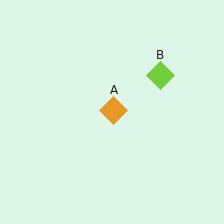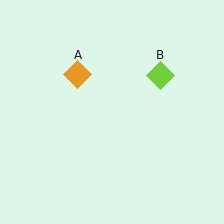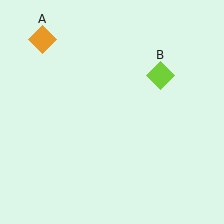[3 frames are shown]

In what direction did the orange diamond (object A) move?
The orange diamond (object A) moved up and to the left.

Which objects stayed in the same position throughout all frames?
Lime diamond (object B) remained stationary.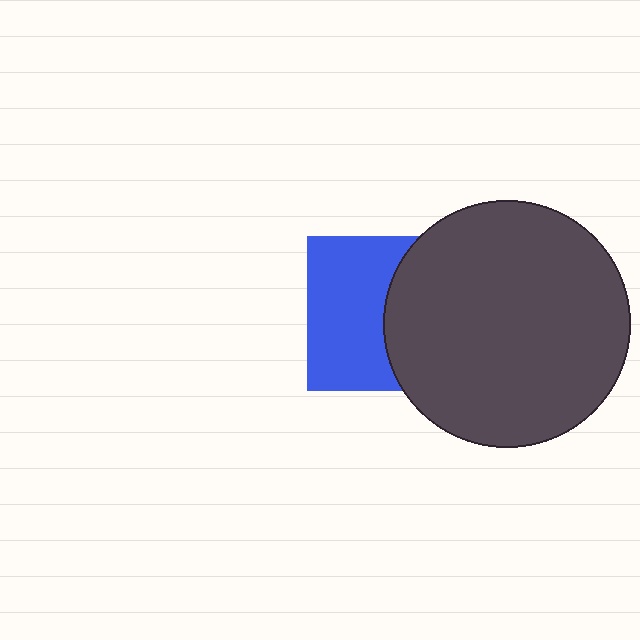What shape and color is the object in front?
The object in front is a dark gray circle.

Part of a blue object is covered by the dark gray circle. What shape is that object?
It is a square.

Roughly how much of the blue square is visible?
About half of it is visible (roughly 55%).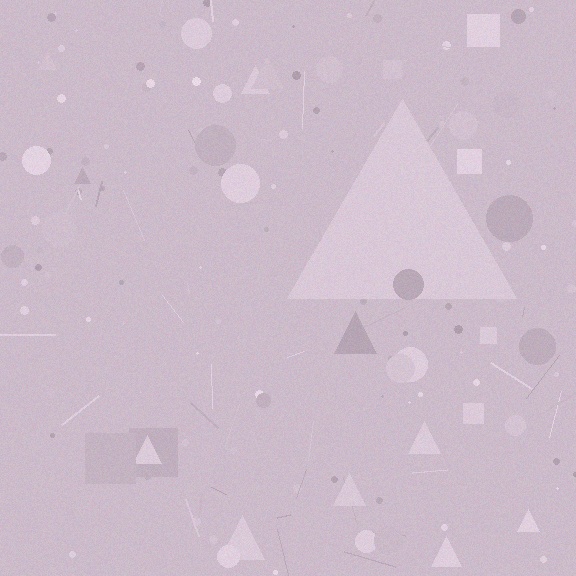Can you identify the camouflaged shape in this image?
The camouflaged shape is a triangle.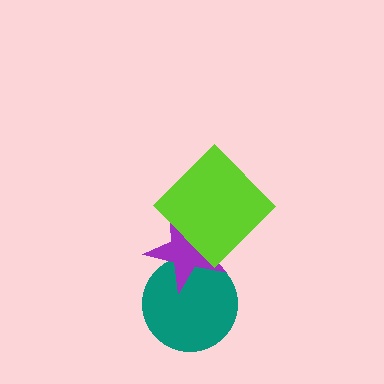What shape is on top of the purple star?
The lime diamond is on top of the purple star.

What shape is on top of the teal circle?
The purple star is on top of the teal circle.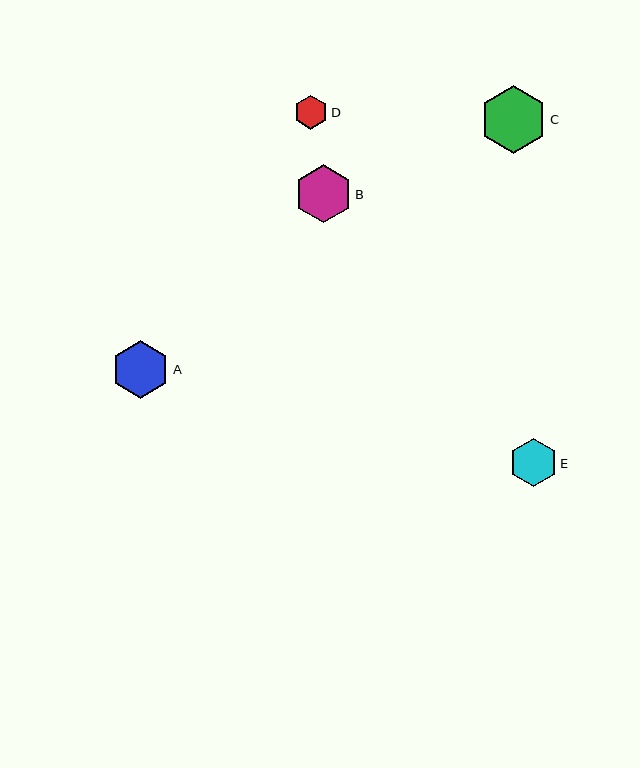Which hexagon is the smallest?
Hexagon D is the smallest with a size of approximately 34 pixels.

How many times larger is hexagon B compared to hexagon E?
Hexagon B is approximately 1.2 times the size of hexagon E.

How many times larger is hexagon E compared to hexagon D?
Hexagon E is approximately 1.4 times the size of hexagon D.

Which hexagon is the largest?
Hexagon C is the largest with a size of approximately 67 pixels.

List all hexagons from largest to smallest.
From largest to smallest: C, B, A, E, D.